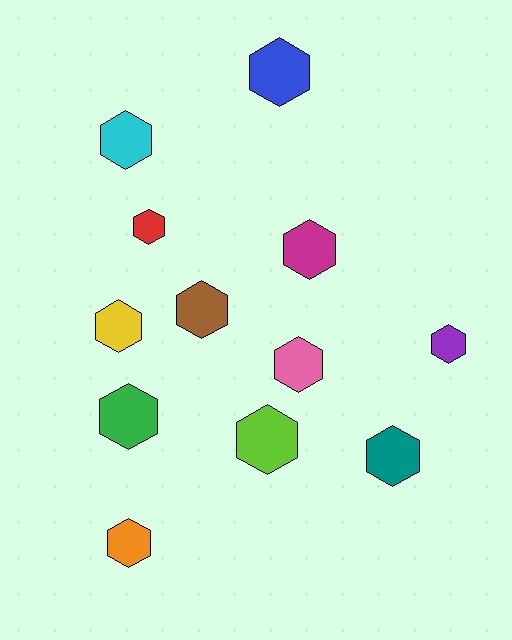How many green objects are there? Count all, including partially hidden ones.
There is 1 green object.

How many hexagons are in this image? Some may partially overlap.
There are 12 hexagons.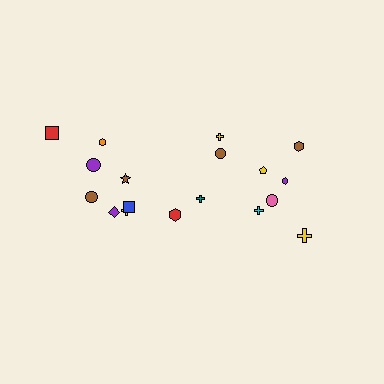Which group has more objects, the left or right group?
The left group.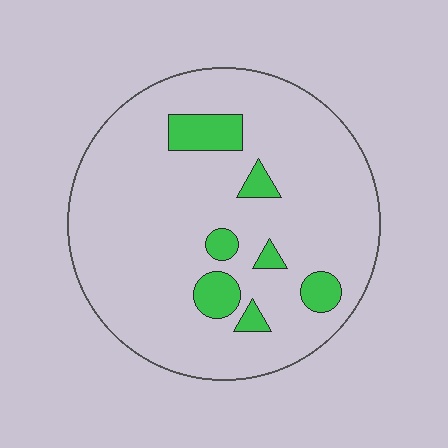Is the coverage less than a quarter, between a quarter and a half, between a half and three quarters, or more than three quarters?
Less than a quarter.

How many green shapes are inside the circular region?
7.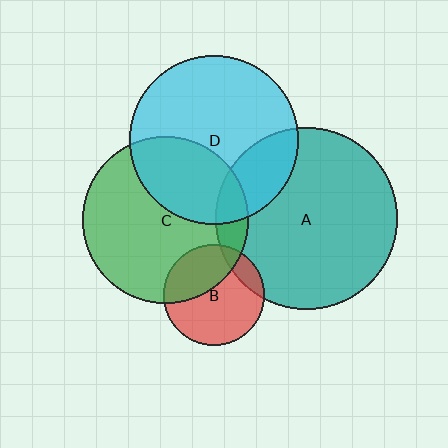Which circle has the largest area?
Circle A (teal).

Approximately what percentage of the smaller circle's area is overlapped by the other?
Approximately 15%.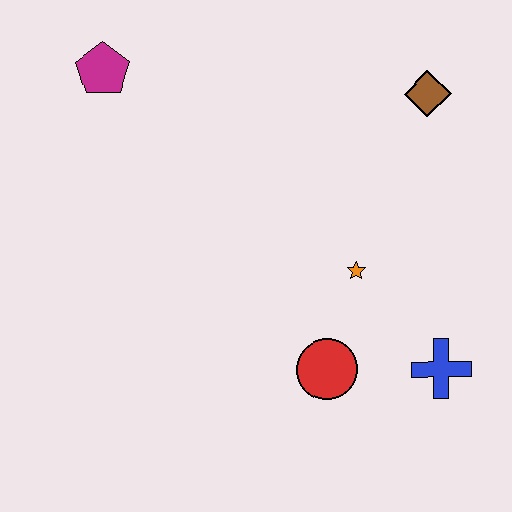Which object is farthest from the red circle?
The magenta pentagon is farthest from the red circle.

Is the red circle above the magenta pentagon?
No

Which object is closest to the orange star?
The red circle is closest to the orange star.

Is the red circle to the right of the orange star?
No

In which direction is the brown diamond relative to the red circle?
The brown diamond is above the red circle.